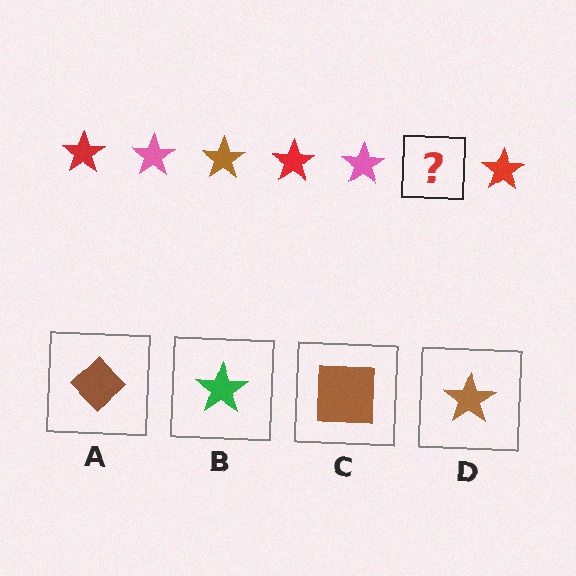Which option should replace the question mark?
Option D.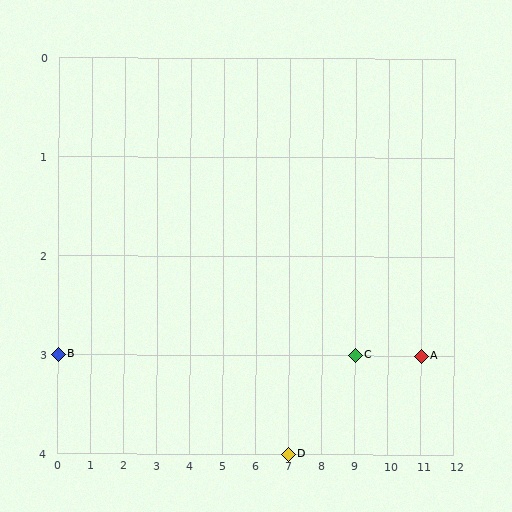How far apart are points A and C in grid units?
Points A and C are 2 columns apart.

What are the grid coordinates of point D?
Point D is at grid coordinates (7, 4).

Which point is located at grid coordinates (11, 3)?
Point A is at (11, 3).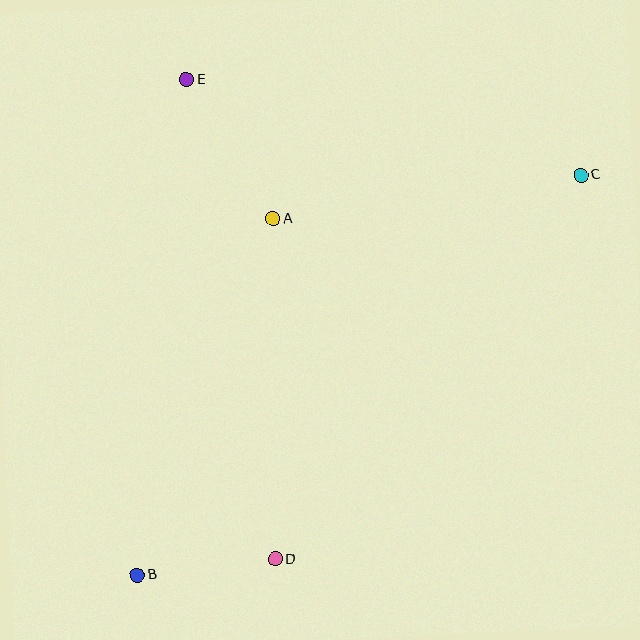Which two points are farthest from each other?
Points B and C are farthest from each other.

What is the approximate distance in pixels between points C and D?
The distance between C and D is approximately 491 pixels.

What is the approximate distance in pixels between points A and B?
The distance between A and B is approximately 381 pixels.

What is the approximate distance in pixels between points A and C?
The distance between A and C is approximately 311 pixels.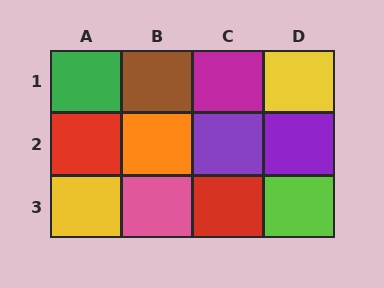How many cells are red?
2 cells are red.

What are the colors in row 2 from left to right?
Red, orange, purple, purple.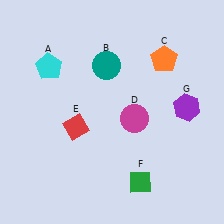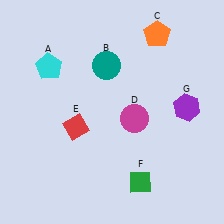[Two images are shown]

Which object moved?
The orange pentagon (C) moved up.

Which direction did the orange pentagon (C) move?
The orange pentagon (C) moved up.